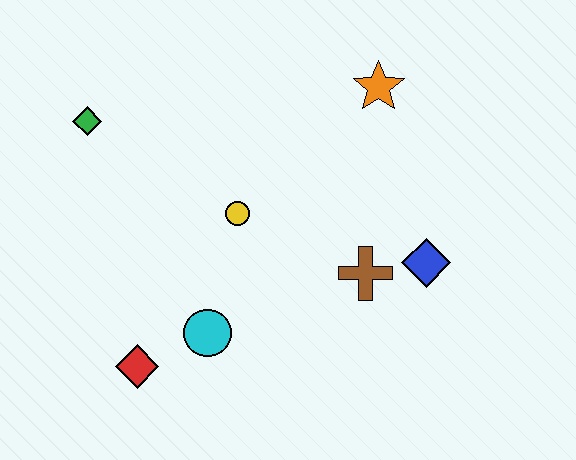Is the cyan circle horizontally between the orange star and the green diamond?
Yes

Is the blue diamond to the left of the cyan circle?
No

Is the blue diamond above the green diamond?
No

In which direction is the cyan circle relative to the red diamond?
The cyan circle is to the right of the red diamond.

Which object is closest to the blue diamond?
The brown cross is closest to the blue diamond.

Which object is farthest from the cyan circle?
The orange star is farthest from the cyan circle.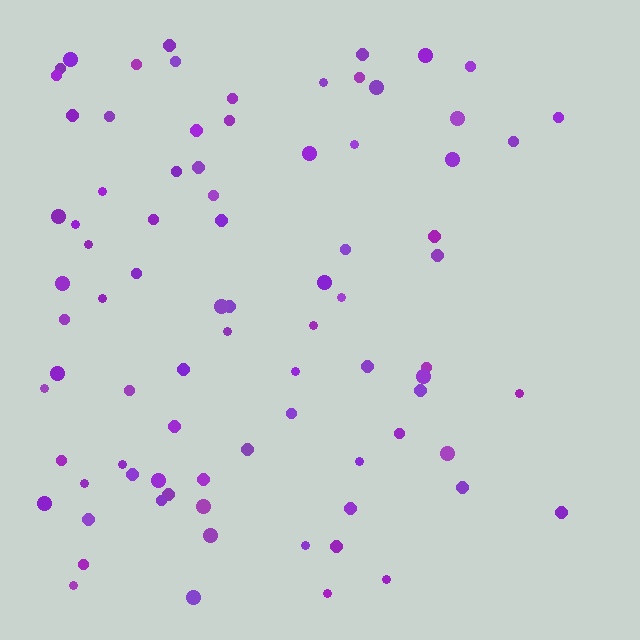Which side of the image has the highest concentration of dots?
The left.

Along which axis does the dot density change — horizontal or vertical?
Horizontal.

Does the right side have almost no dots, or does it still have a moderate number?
Still a moderate number, just noticeably fewer than the left.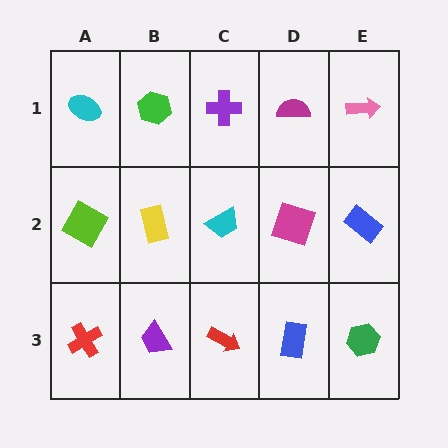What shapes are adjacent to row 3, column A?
A lime square (row 2, column A), a purple trapezoid (row 3, column B).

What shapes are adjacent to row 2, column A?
A cyan ellipse (row 1, column A), a red cross (row 3, column A), a yellow rectangle (row 2, column B).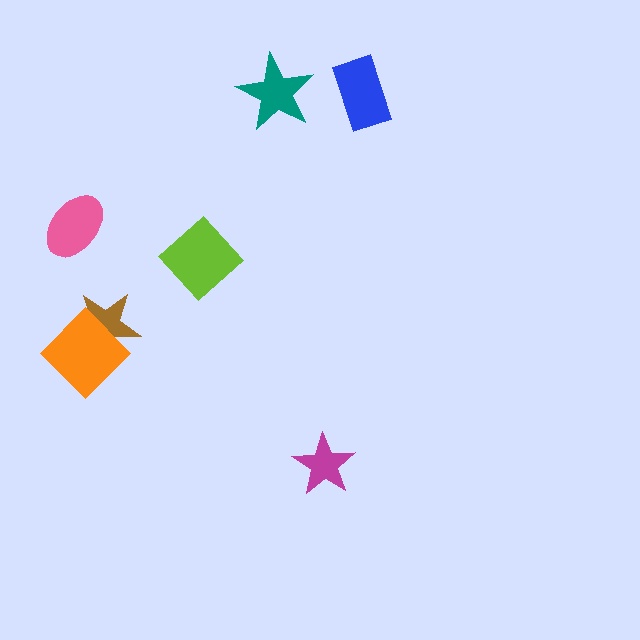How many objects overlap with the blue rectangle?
0 objects overlap with the blue rectangle.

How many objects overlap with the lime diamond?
0 objects overlap with the lime diamond.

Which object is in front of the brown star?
The orange diamond is in front of the brown star.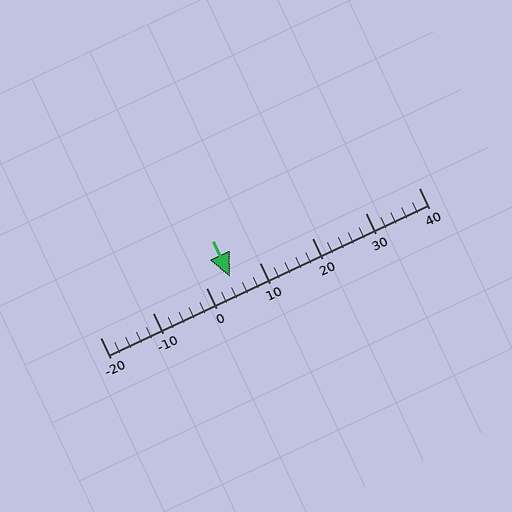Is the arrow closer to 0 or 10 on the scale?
The arrow is closer to 0.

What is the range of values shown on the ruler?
The ruler shows values from -20 to 40.